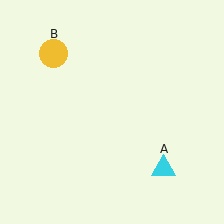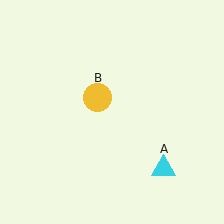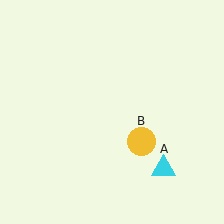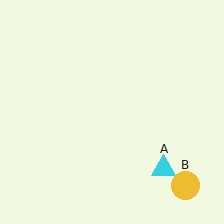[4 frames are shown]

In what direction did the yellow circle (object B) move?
The yellow circle (object B) moved down and to the right.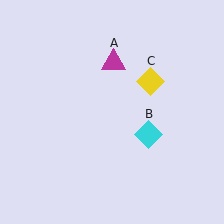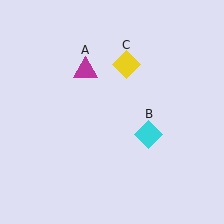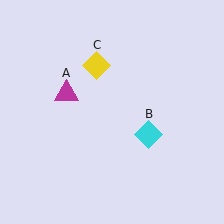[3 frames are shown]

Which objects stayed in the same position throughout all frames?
Cyan diamond (object B) remained stationary.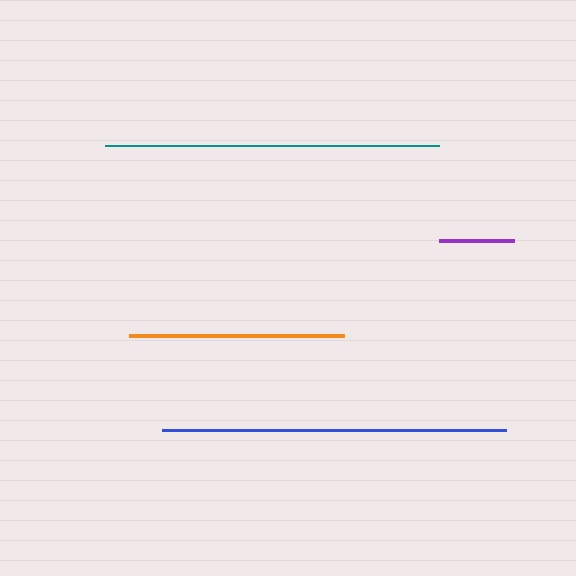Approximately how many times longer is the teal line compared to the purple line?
The teal line is approximately 4.5 times the length of the purple line.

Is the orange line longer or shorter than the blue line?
The blue line is longer than the orange line.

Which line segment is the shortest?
The purple line is the shortest at approximately 74 pixels.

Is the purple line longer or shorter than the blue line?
The blue line is longer than the purple line.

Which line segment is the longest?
The blue line is the longest at approximately 344 pixels.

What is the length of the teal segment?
The teal segment is approximately 334 pixels long.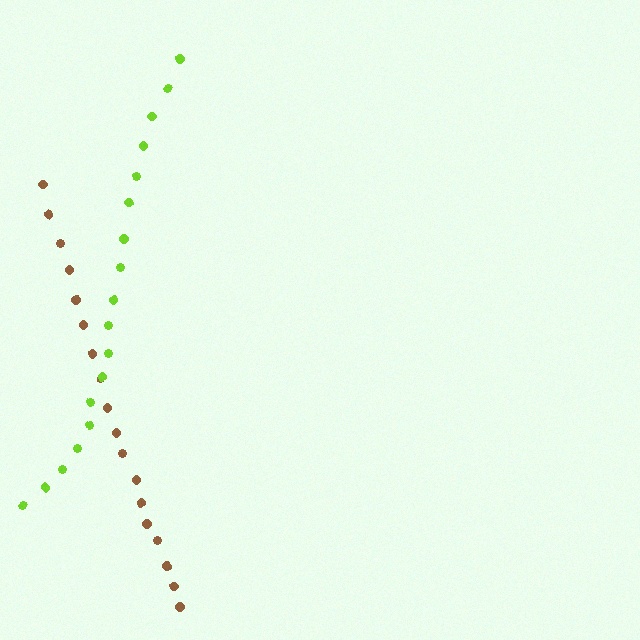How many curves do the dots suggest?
There are 2 distinct paths.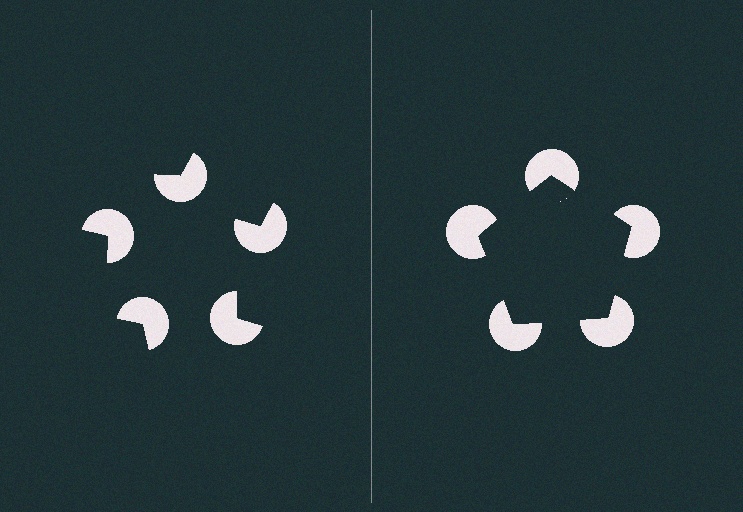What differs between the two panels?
The pac-man discs are positioned identically on both sides; only the wedge orientations differ. On the right they align to a pentagon; on the left they are misaligned.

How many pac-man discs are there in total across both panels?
10 — 5 on each side.